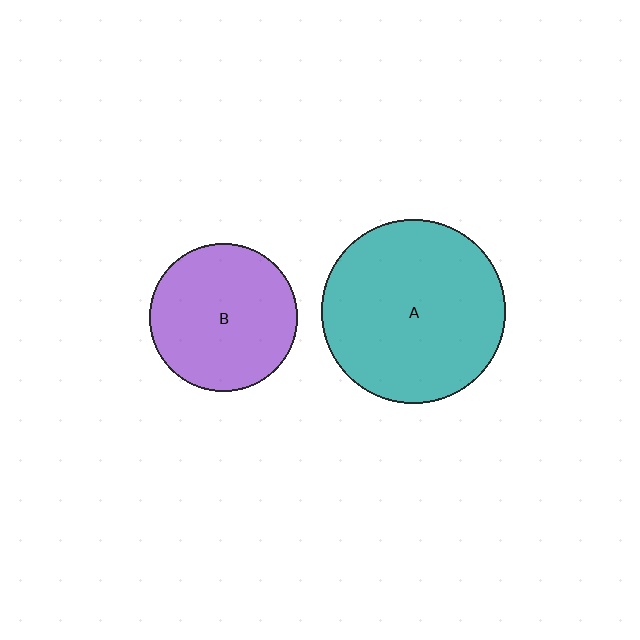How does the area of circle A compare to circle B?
Approximately 1.6 times.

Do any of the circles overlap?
No, none of the circles overlap.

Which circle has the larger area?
Circle A (teal).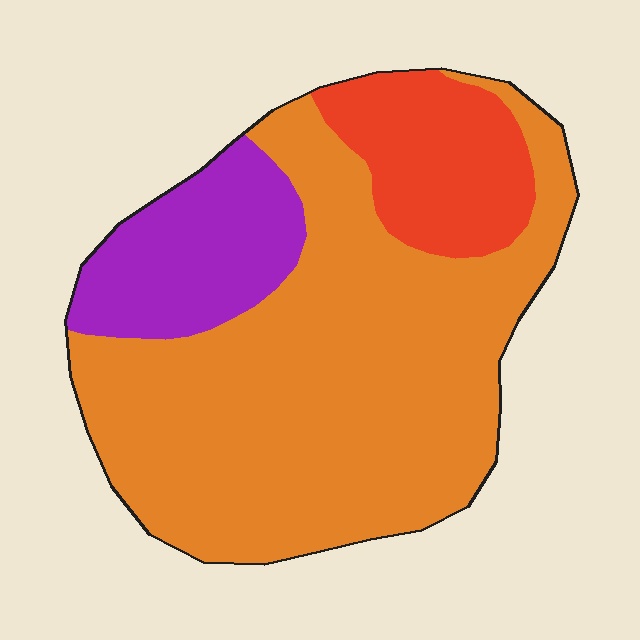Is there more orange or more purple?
Orange.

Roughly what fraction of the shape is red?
Red takes up about one sixth (1/6) of the shape.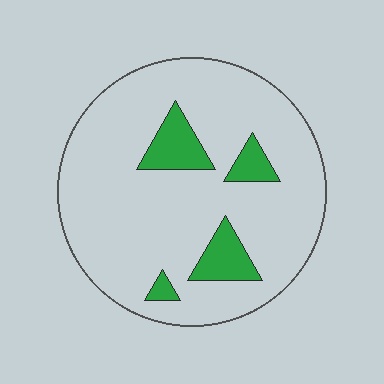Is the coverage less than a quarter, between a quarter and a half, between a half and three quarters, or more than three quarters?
Less than a quarter.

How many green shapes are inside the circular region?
4.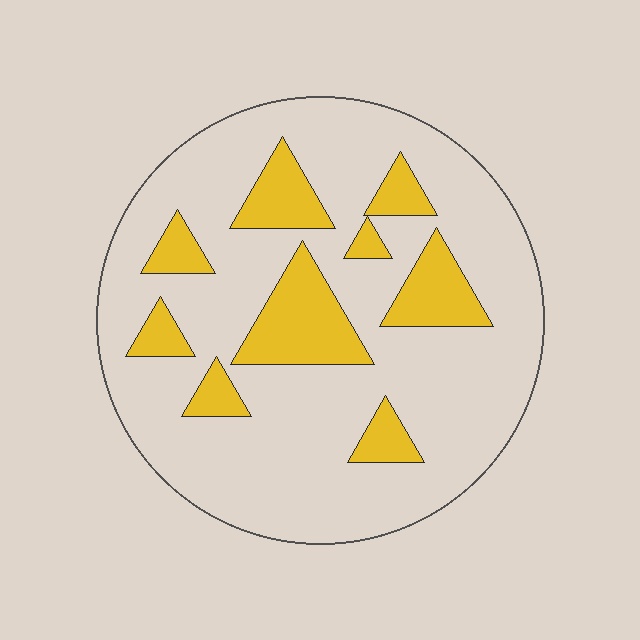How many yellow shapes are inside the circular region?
9.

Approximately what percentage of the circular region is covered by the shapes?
Approximately 20%.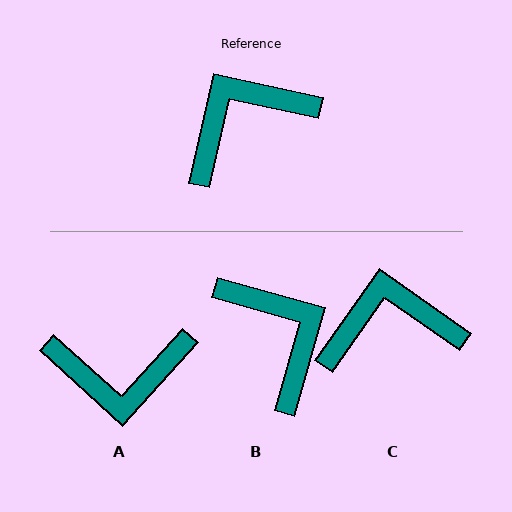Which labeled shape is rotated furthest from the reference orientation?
A, about 150 degrees away.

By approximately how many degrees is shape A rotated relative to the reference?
Approximately 150 degrees counter-clockwise.